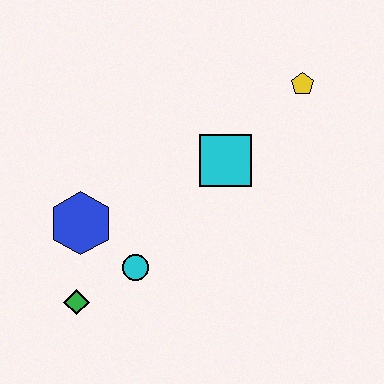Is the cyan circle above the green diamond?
Yes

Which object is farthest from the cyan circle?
The yellow pentagon is farthest from the cyan circle.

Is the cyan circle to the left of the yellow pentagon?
Yes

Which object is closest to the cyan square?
The yellow pentagon is closest to the cyan square.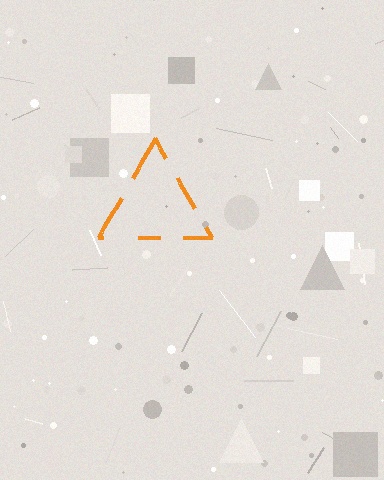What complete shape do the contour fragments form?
The contour fragments form a triangle.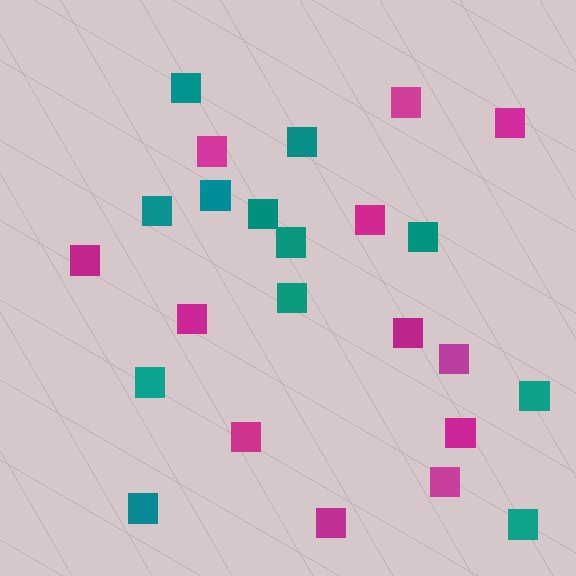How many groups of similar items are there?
There are 2 groups: one group of magenta squares (12) and one group of teal squares (12).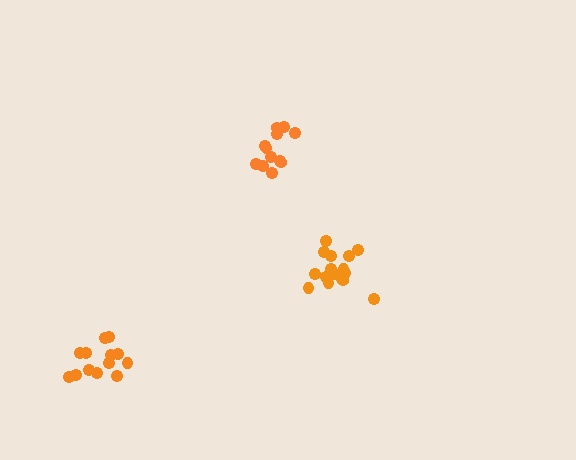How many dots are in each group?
Group 1: 12 dots, Group 2: 16 dots, Group 3: 13 dots (41 total).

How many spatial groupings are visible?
There are 3 spatial groupings.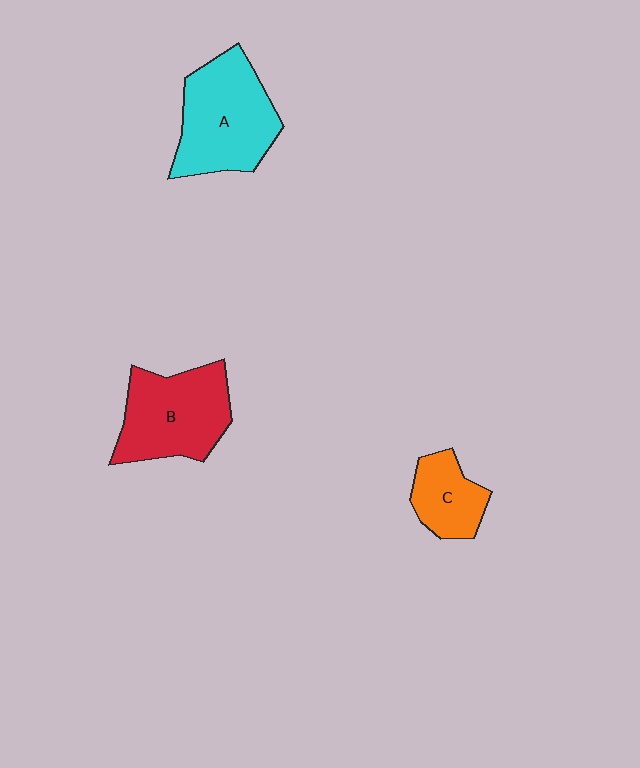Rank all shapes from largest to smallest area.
From largest to smallest: A (cyan), B (red), C (orange).